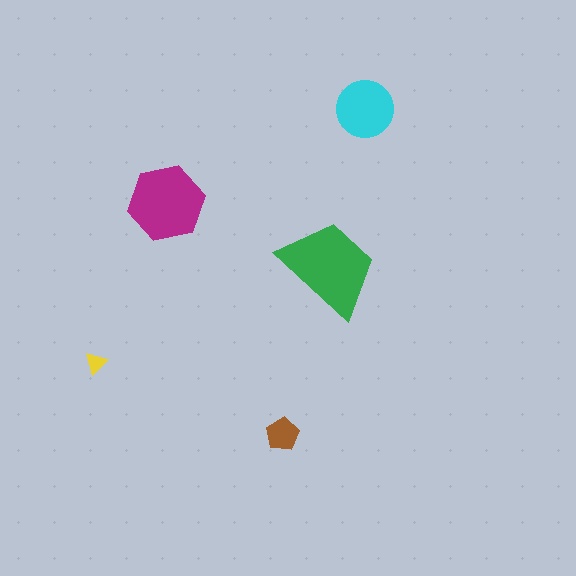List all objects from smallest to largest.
The yellow triangle, the brown pentagon, the cyan circle, the magenta hexagon, the green trapezoid.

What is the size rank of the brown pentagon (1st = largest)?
4th.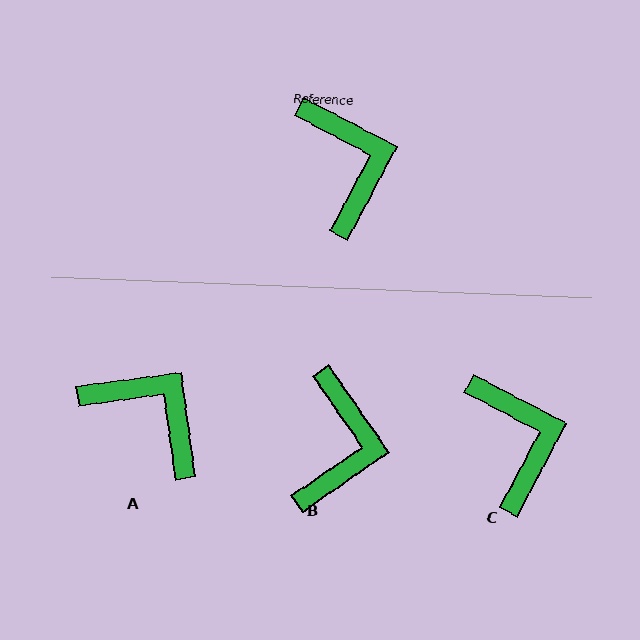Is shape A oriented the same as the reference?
No, it is off by about 35 degrees.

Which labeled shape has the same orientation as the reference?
C.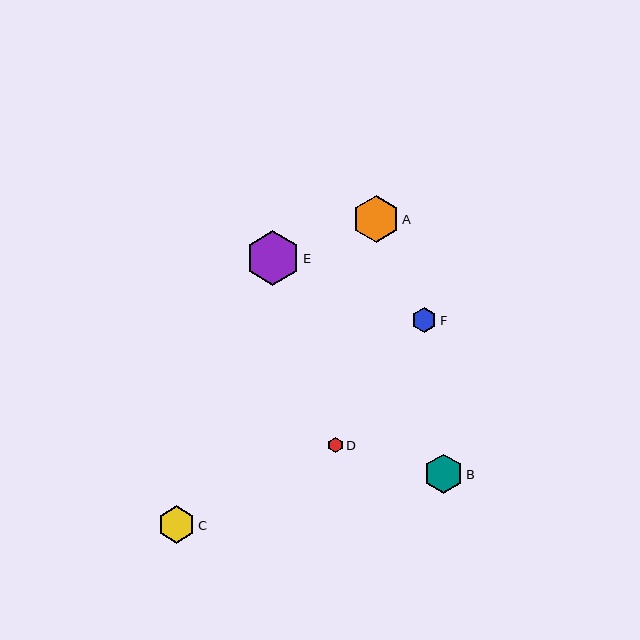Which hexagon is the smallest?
Hexagon D is the smallest with a size of approximately 15 pixels.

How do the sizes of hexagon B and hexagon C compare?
Hexagon B and hexagon C are approximately the same size.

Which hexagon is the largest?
Hexagon E is the largest with a size of approximately 54 pixels.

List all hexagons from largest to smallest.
From largest to smallest: E, A, B, C, F, D.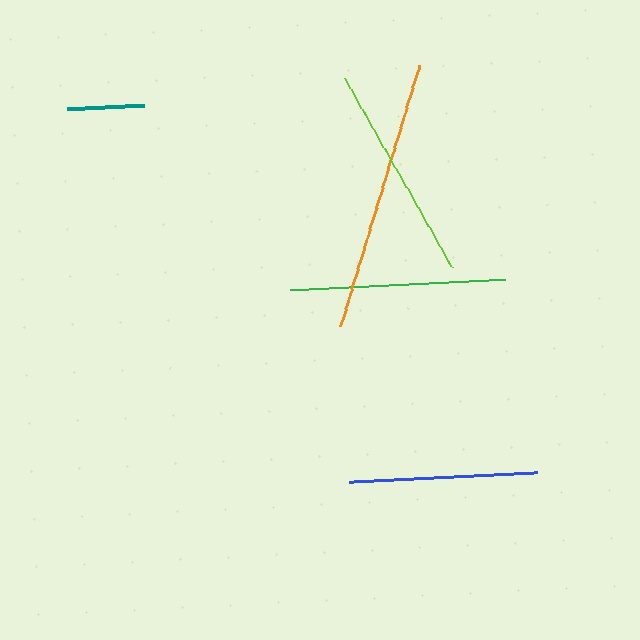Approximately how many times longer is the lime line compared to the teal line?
The lime line is approximately 2.8 times the length of the teal line.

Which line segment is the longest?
The orange line is the longest at approximately 273 pixels.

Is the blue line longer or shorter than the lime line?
The lime line is longer than the blue line.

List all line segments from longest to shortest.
From longest to shortest: orange, lime, green, blue, teal.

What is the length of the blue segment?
The blue segment is approximately 187 pixels long.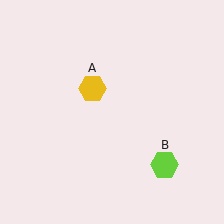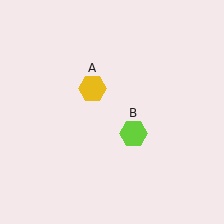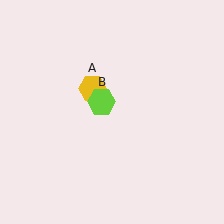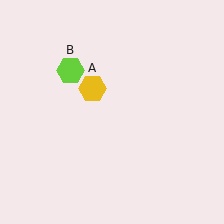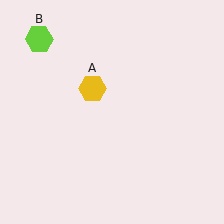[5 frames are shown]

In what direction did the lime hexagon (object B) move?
The lime hexagon (object B) moved up and to the left.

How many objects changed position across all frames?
1 object changed position: lime hexagon (object B).